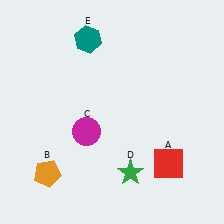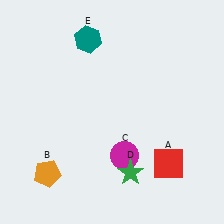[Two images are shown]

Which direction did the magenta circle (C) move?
The magenta circle (C) moved right.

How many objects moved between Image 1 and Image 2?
1 object moved between the two images.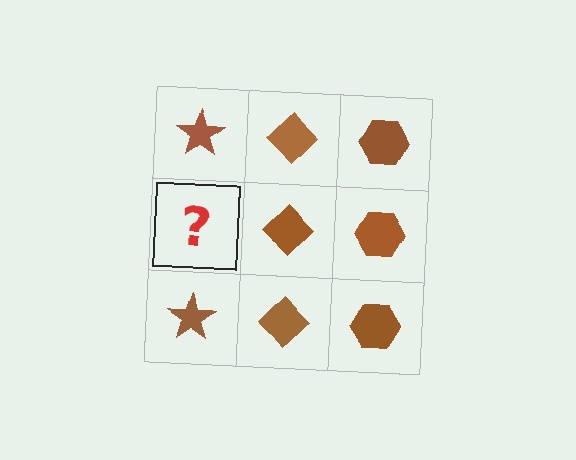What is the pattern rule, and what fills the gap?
The rule is that each column has a consistent shape. The gap should be filled with a brown star.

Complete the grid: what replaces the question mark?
The question mark should be replaced with a brown star.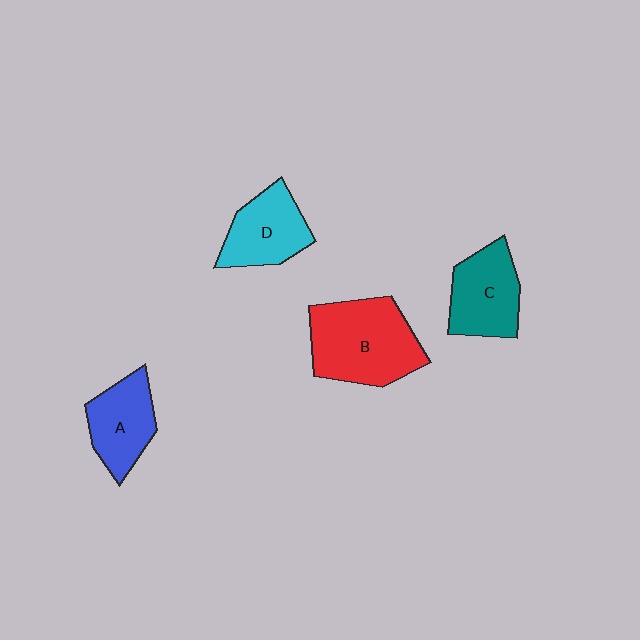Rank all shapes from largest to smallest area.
From largest to smallest: B (red), C (teal), D (cyan), A (blue).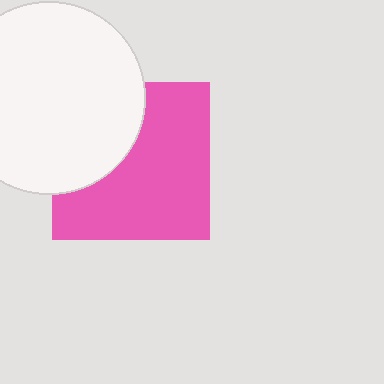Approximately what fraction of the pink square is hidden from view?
Roughly 35% of the pink square is hidden behind the white circle.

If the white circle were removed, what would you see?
You would see the complete pink square.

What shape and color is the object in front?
The object in front is a white circle.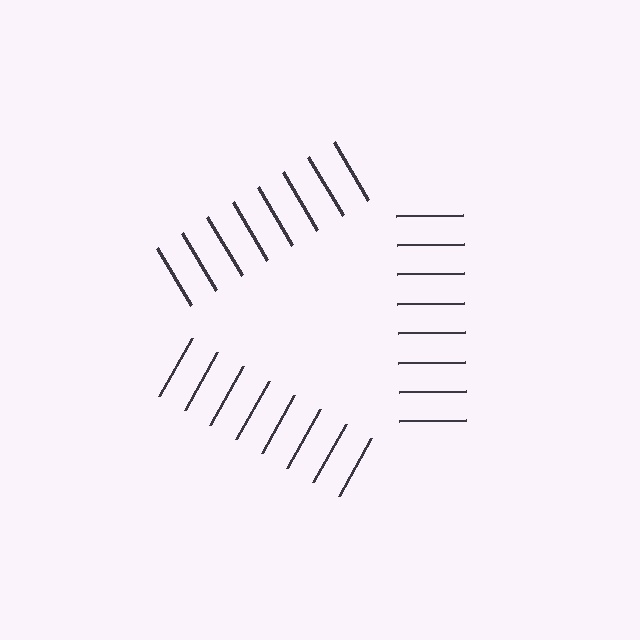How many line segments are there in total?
24 — 8 along each of the 3 edges.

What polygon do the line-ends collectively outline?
An illusory triangle — the line segments terminate on its edges but no continuous stroke is drawn.